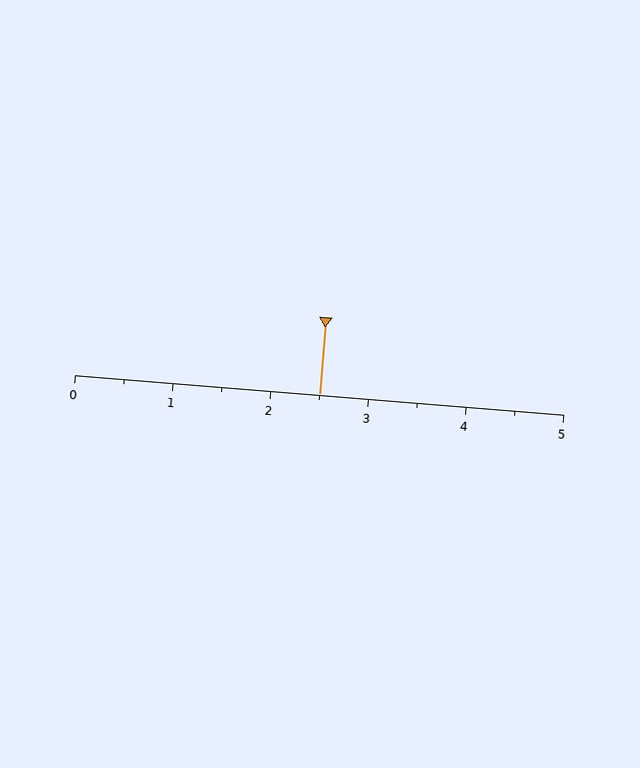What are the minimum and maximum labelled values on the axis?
The axis runs from 0 to 5.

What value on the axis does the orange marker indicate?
The marker indicates approximately 2.5.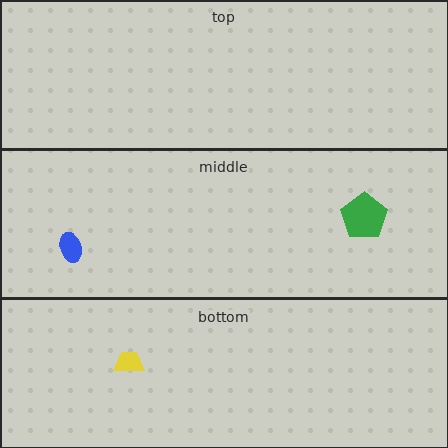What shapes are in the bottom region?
The yellow trapezoid.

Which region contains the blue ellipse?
The middle region.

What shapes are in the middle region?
The blue ellipse, the green pentagon.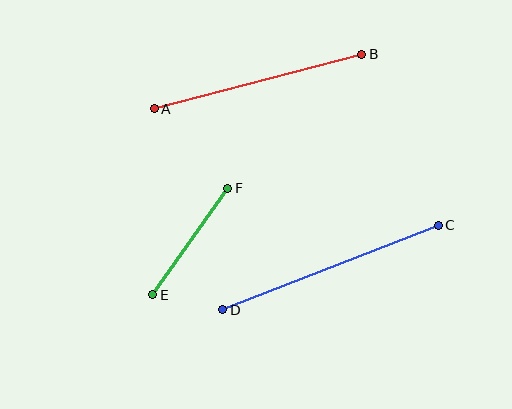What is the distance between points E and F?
The distance is approximately 130 pixels.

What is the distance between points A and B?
The distance is approximately 215 pixels.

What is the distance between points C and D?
The distance is approximately 232 pixels.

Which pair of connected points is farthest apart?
Points C and D are farthest apart.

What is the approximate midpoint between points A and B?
The midpoint is at approximately (258, 81) pixels.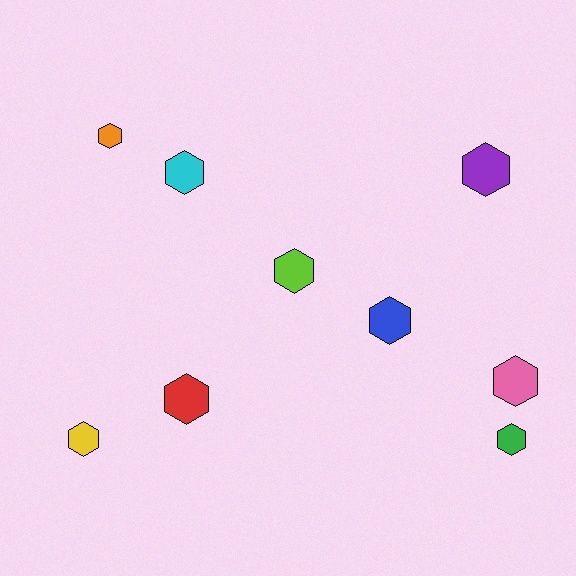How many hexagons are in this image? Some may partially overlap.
There are 9 hexagons.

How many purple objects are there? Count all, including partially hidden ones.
There is 1 purple object.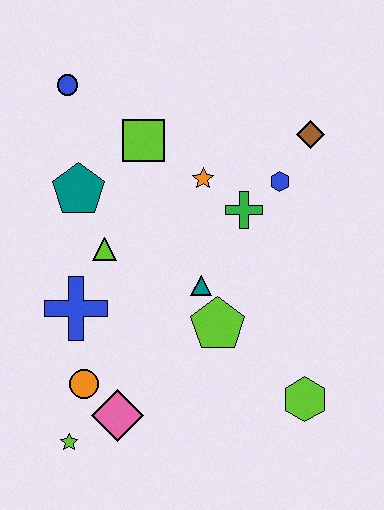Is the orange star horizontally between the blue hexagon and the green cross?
No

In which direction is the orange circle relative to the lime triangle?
The orange circle is below the lime triangle.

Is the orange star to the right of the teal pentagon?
Yes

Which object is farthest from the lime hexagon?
The blue circle is farthest from the lime hexagon.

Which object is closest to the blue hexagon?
The green cross is closest to the blue hexagon.